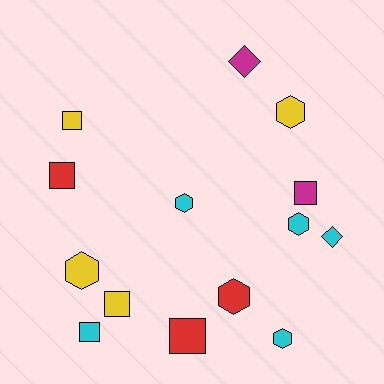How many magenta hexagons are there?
There are no magenta hexagons.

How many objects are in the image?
There are 14 objects.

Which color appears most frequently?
Cyan, with 5 objects.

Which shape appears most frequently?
Square, with 6 objects.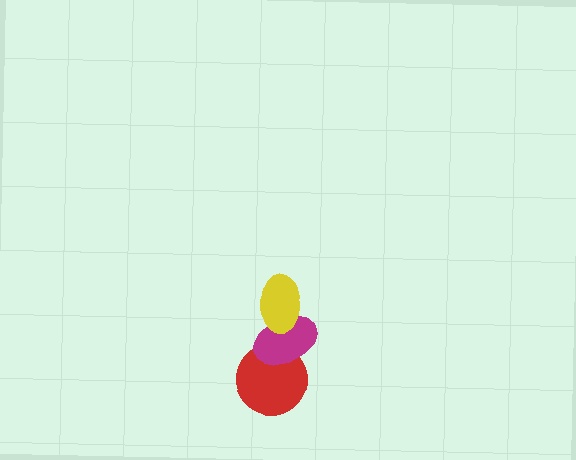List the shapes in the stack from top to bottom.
From top to bottom: the yellow ellipse, the magenta ellipse, the red circle.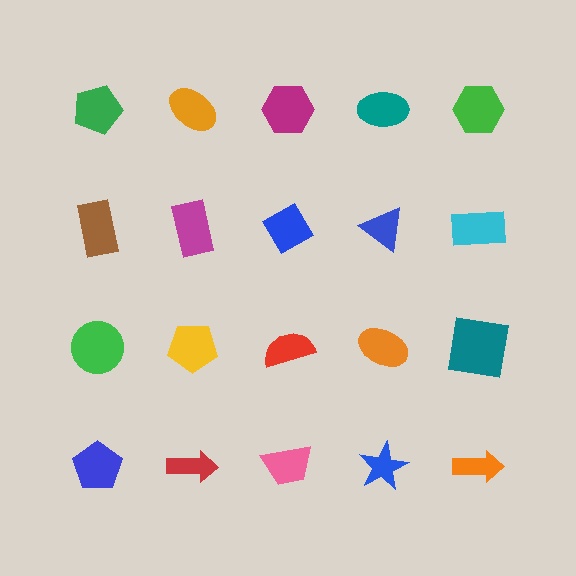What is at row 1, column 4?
A teal ellipse.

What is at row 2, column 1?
A brown rectangle.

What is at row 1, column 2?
An orange ellipse.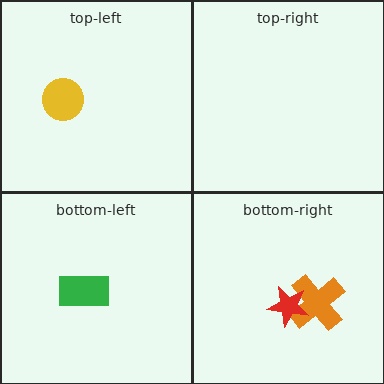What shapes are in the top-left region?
The yellow circle.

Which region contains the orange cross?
The bottom-right region.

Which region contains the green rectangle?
The bottom-left region.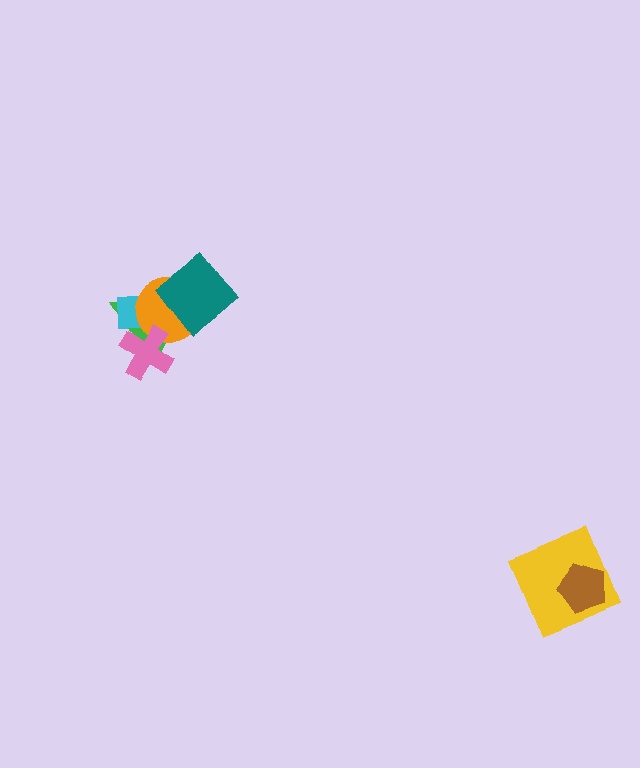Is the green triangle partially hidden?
Yes, it is partially covered by another shape.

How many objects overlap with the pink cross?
3 objects overlap with the pink cross.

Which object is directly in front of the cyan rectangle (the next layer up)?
The orange circle is directly in front of the cyan rectangle.